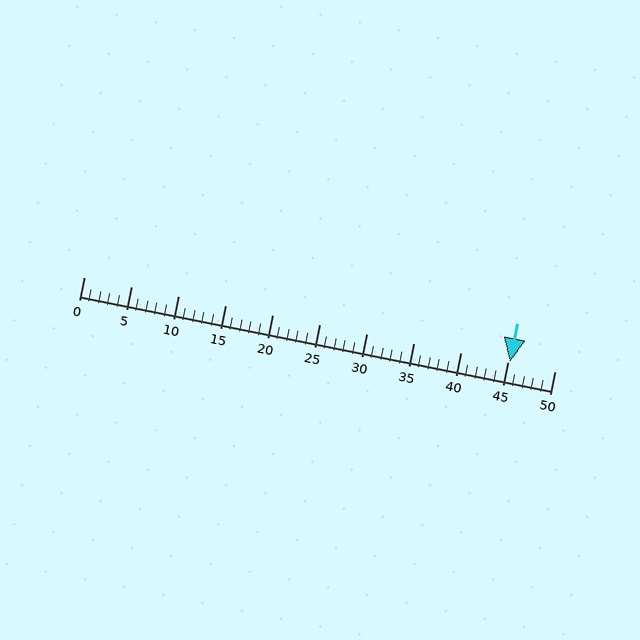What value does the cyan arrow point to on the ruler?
The cyan arrow points to approximately 45.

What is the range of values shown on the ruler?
The ruler shows values from 0 to 50.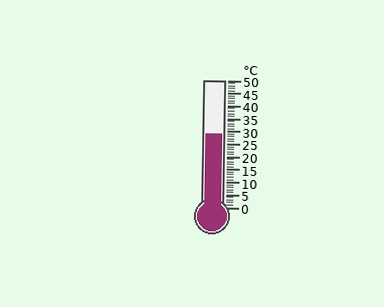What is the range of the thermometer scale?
The thermometer scale ranges from 0°C to 50°C.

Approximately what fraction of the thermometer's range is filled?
The thermometer is filled to approximately 60% of its range.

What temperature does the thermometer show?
The thermometer shows approximately 29°C.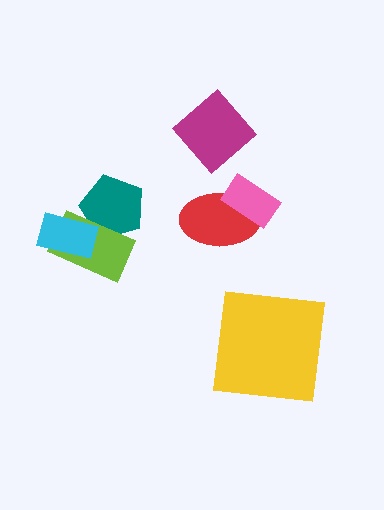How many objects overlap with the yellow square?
0 objects overlap with the yellow square.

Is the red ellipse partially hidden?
Yes, it is partially covered by another shape.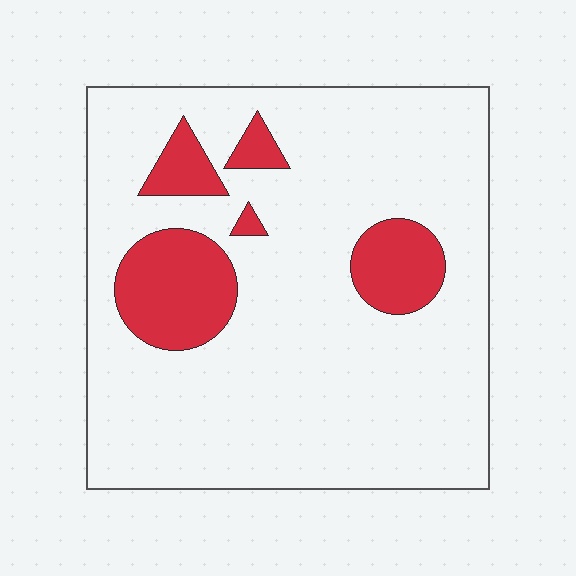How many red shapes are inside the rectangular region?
5.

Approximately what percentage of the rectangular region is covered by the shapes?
Approximately 15%.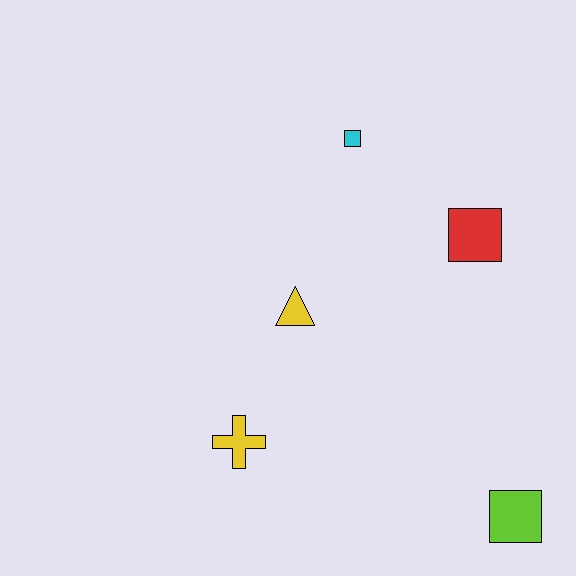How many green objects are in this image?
There are no green objects.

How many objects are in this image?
There are 5 objects.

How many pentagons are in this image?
There are no pentagons.